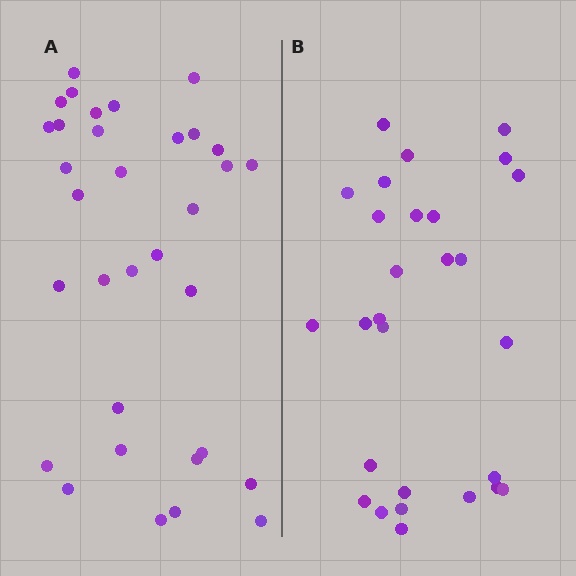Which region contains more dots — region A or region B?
Region A (the left region) has more dots.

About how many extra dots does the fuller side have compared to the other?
Region A has about 5 more dots than region B.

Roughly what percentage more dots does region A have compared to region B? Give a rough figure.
About 20% more.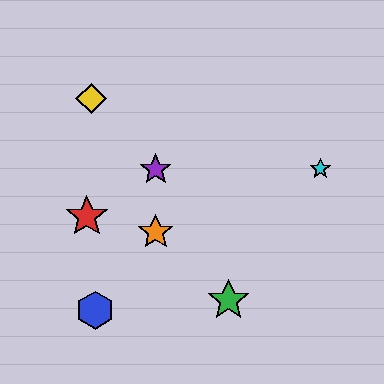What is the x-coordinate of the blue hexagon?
The blue hexagon is at x≈95.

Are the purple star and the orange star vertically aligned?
Yes, both are at x≈156.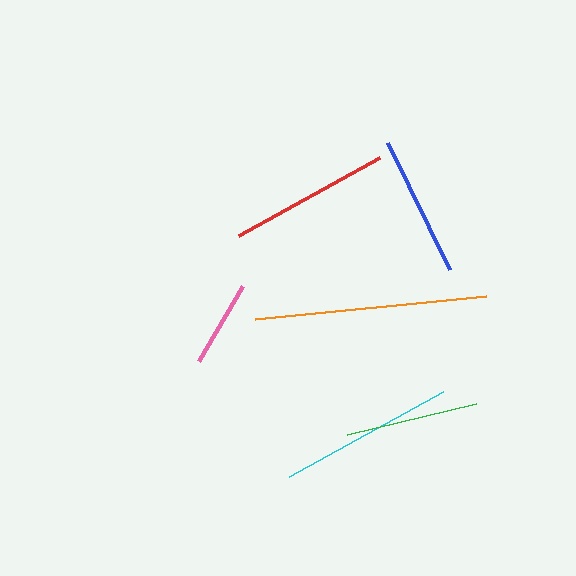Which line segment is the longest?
The orange line is the longest at approximately 233 pixels.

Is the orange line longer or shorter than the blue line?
The orange line is longer than the blue line.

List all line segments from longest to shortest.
From longest to shortest: orange, cyan, red, blue, green, pink.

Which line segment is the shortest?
The pink line is the shortest at approximately 87 pixels.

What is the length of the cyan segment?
The cyan segment is approximately 175 pixels long.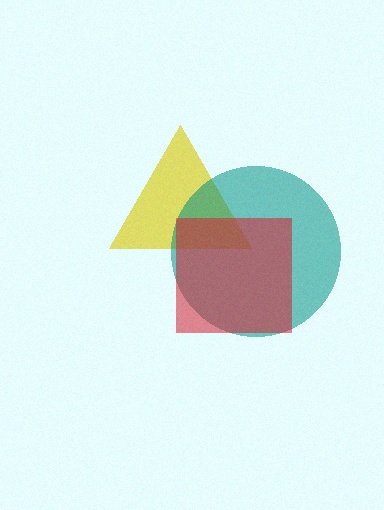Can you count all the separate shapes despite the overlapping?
Yes, there are 3 separate shapes.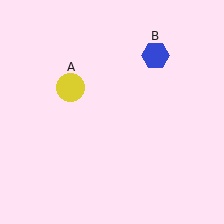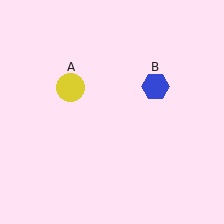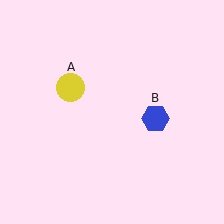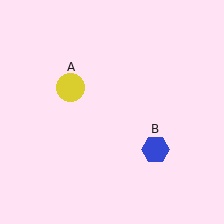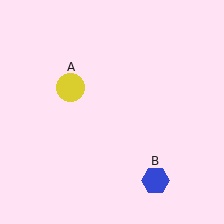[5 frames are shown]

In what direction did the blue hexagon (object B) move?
The blue hexagon (object B) moved down.